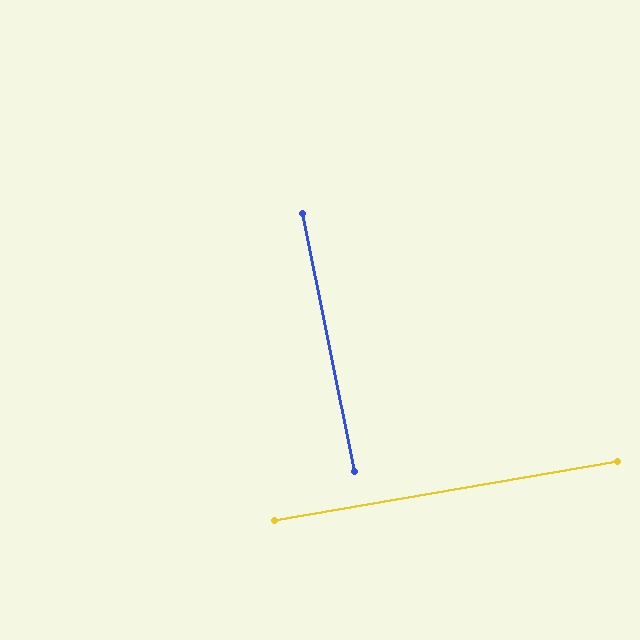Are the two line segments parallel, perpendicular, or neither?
Perpendicular — they meet at approximately 88°.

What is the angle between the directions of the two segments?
Approximately 88 degrees.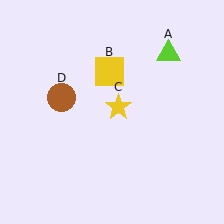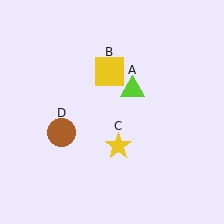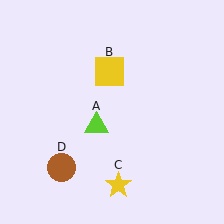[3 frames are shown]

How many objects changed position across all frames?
3 objects changed position: lime triangle (object A), yellow star (object C), brown circle (object D).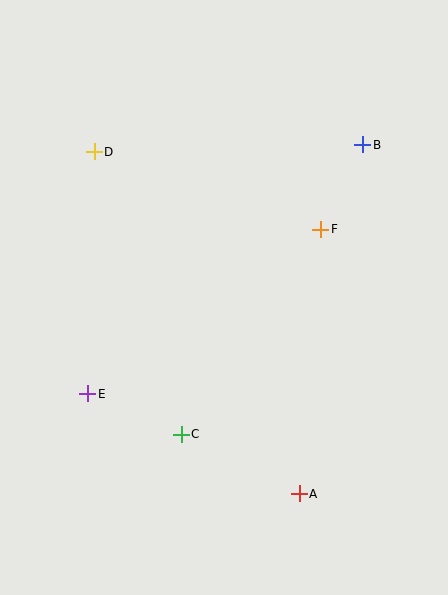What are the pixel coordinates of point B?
Point B is at (363, 145).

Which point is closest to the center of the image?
Point F at (321, 229) is closest to the center.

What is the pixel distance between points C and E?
The distance between C and E is 102 pixels.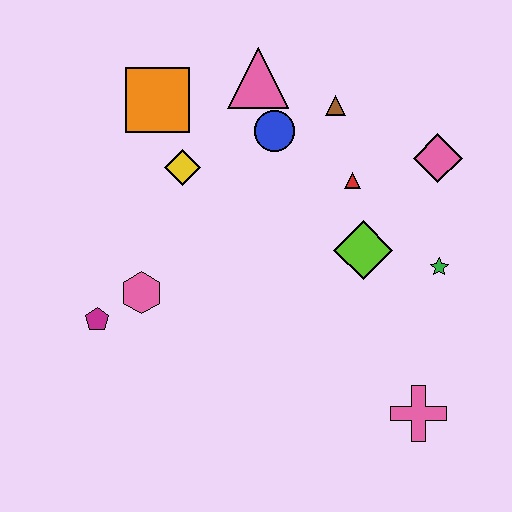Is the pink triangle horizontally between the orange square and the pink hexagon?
No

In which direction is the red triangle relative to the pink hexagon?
The red triangle is to the right of the pink hexagon.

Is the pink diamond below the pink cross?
No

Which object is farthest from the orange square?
The pink cross is farthest from the orange square.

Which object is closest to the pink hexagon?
The magenta pentagon is closest to the pink hexagon.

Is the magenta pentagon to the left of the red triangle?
Yes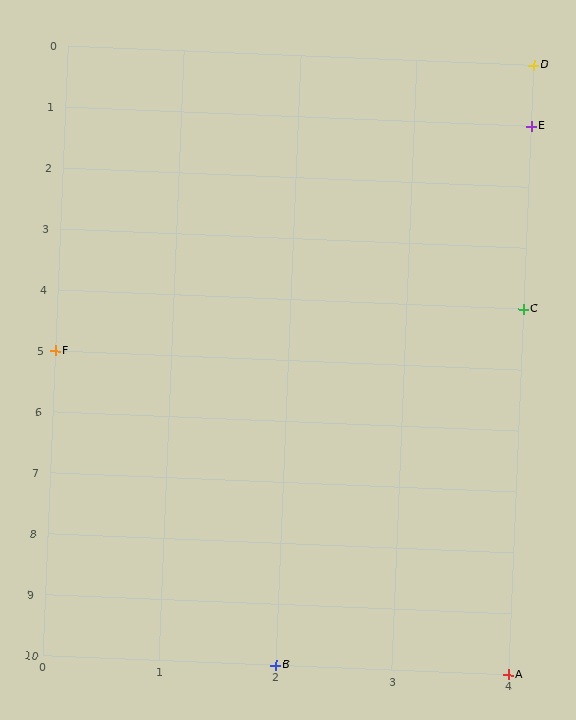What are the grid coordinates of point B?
Point B is at grid coordinates (2, 10).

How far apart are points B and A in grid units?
Points B and A are 2 columns apart.